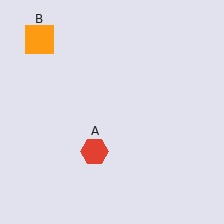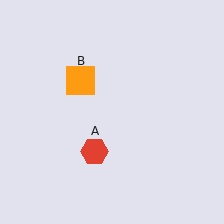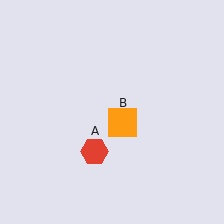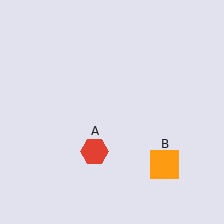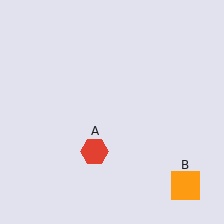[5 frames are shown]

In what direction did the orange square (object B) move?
The orange square (object B) moved down and to the right.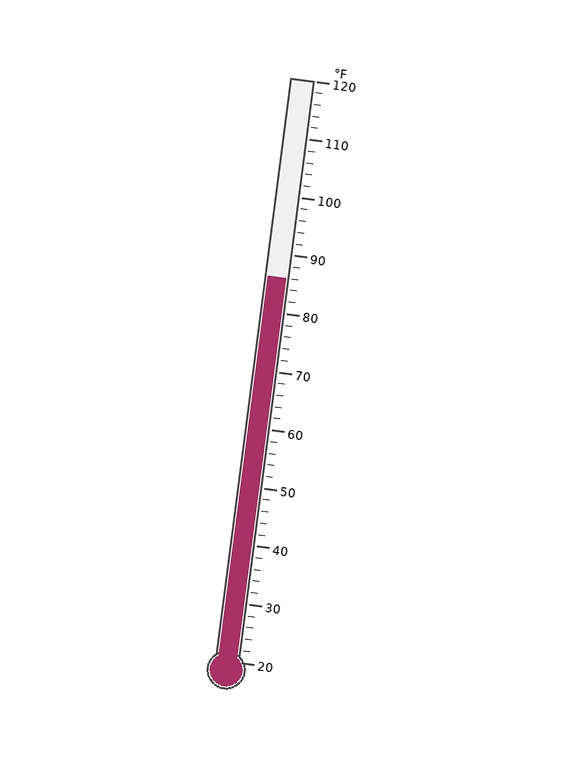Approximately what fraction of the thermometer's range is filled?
The thermometer is filled to approximately 65% of its range.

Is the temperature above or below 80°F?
The temperature is above 80°F.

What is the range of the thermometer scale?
The thermometer scale ranges from 20°F to 120°F.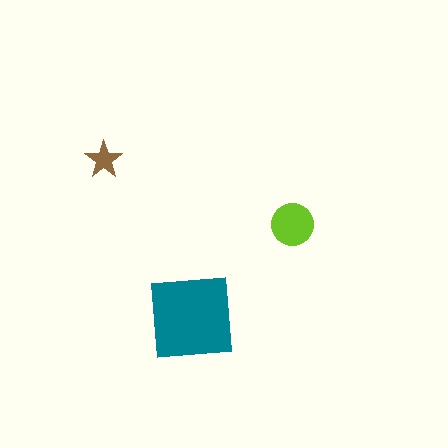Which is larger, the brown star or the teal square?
The teal square.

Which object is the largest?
The teal square.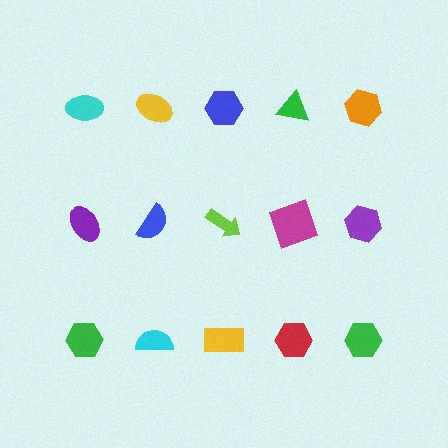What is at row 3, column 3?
A yellow rectangle.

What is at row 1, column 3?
A blue hexagon.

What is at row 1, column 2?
A yellow ellipse.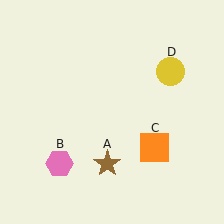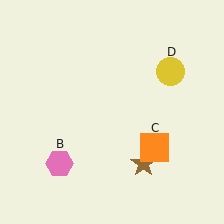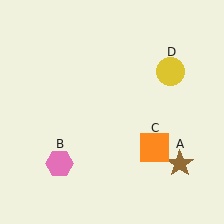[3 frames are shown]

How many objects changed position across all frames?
1 object changed position: brown star (object A).